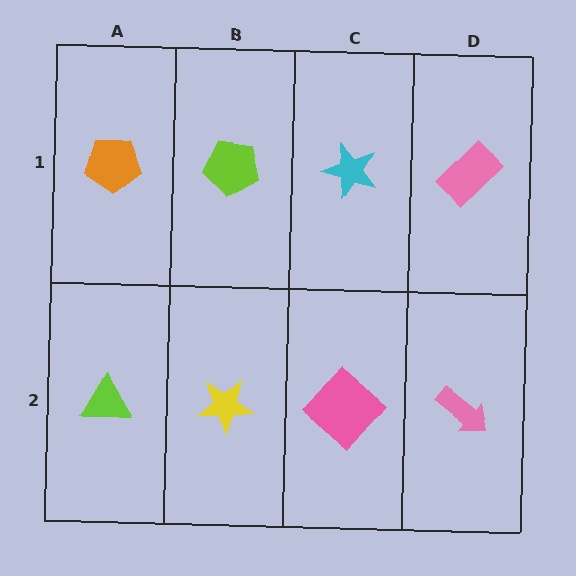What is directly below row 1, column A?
A lime triangle.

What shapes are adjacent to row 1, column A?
A lime triangle (row 2, column A), a lime pentagon (row 1, column B).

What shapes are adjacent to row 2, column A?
An orange pentagon (row 1, column A), a yellow star (row 2, column B).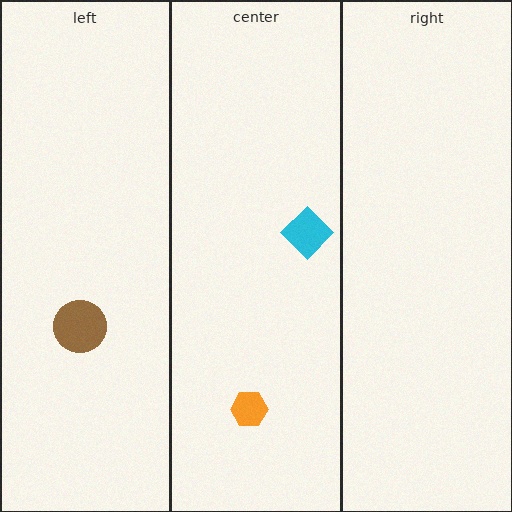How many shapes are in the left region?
1.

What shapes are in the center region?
The orange hexagon, the cyan diamond.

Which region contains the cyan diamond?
The center region.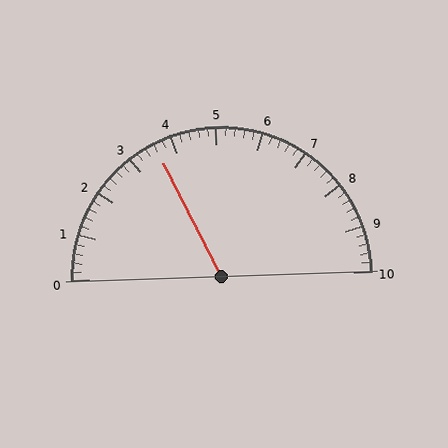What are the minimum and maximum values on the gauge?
The gauge ranges from 0 to 10.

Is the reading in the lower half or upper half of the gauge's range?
The reading is in the lower half of the range (0 to 10).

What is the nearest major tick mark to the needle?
The nearest major tick mark is 4.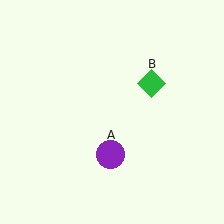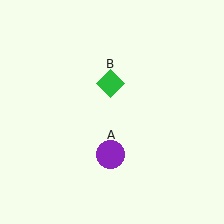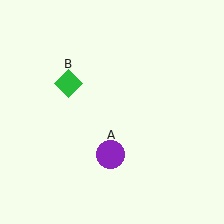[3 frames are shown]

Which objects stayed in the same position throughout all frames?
Purple circle (object A) remained stationary.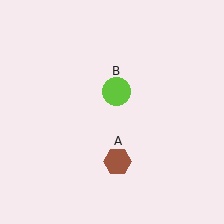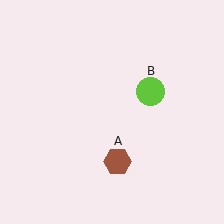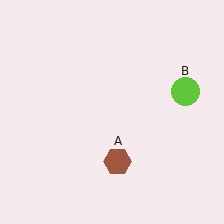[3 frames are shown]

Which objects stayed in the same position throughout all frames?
Brown hexagon (object A) remained stationary.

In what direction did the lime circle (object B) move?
The lime circle (object B) moved right.